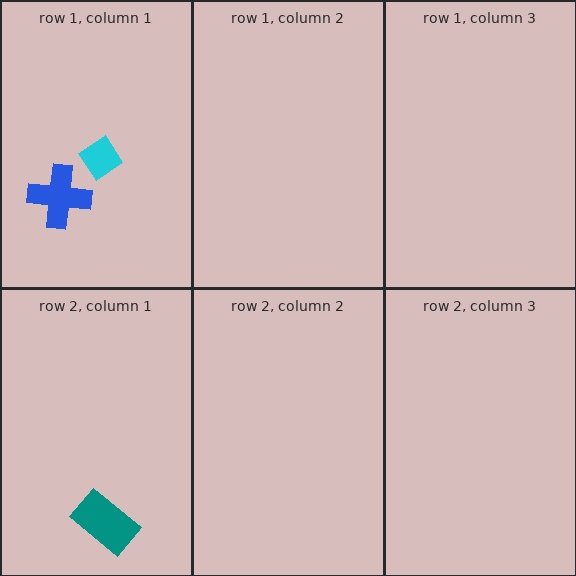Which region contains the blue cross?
The row 1, column 1 region.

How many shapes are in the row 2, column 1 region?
1.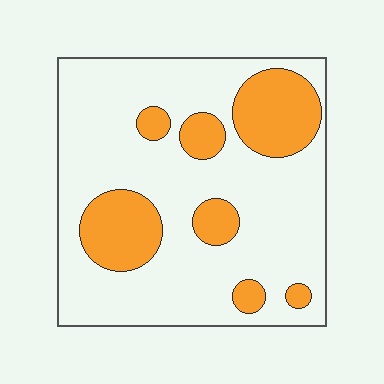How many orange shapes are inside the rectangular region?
7.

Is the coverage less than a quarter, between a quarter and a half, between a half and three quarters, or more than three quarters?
Less than a quarter.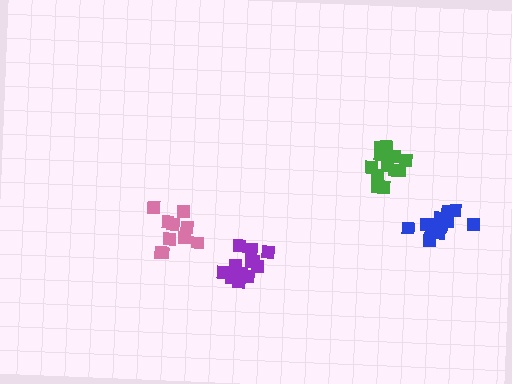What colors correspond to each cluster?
The clusters are colored: blue, purple, green, pink.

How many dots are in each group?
Group 1: 15 dots, Group 2: 15 dots, Group 3: 13 dots, Group 4: 10 dots (53 total).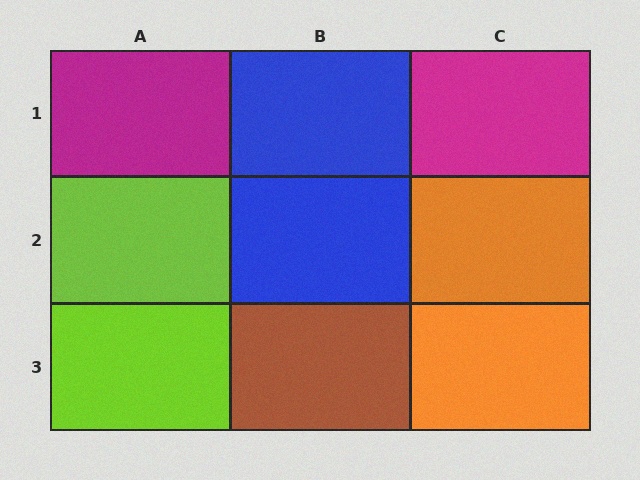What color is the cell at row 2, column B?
Blue.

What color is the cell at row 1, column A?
Magenta.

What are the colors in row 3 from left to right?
Lime, brown, orange.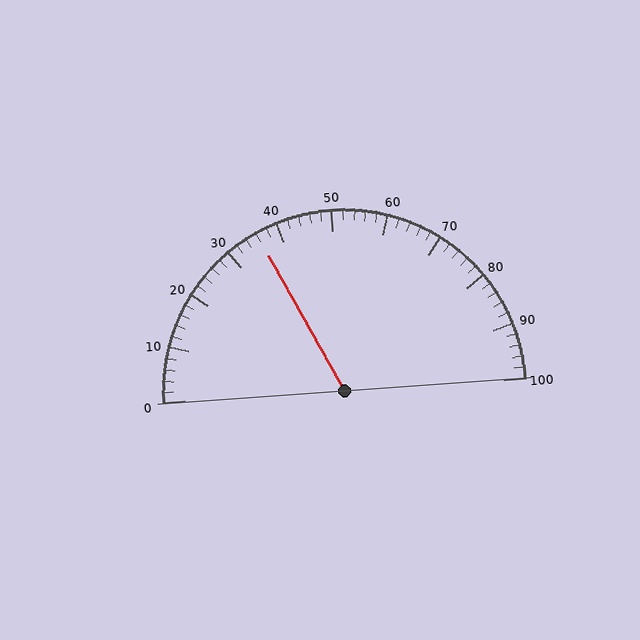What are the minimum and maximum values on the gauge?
The gauge ranges from 0 to 100.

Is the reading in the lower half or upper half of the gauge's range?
The reading is in the lower half of the range (0 to 100).